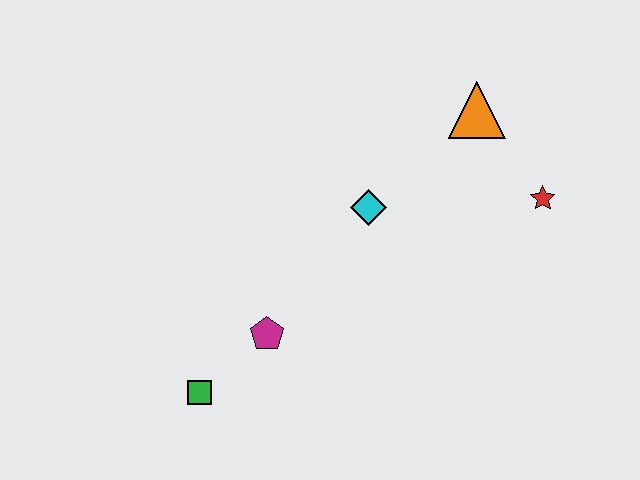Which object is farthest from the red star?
The green square is farthest from the red star.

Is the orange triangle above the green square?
Yes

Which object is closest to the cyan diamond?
The orange triangle is closest to the cyan diamond.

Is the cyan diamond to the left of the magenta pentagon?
No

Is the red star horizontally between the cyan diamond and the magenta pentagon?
No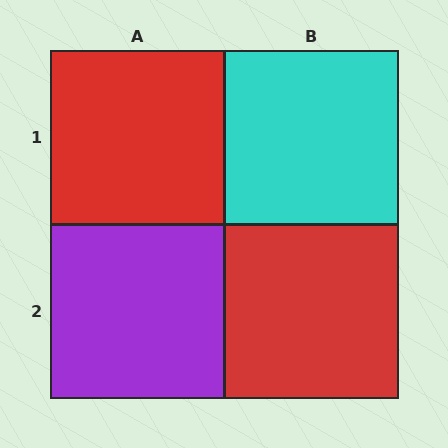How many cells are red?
2 cells are red.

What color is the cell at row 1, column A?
Red.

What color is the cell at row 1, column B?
Cyan.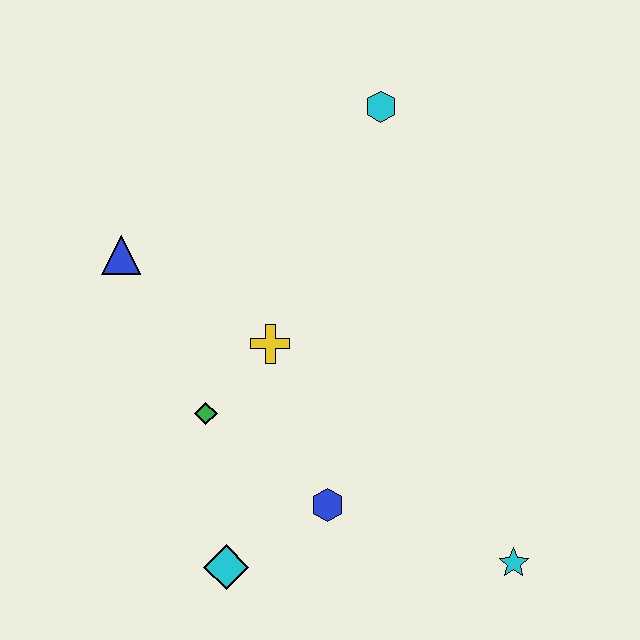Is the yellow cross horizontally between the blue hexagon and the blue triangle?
Yes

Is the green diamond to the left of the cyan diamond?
Yes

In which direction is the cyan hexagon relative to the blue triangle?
The cyan hexagon is to the right of the blue triangle.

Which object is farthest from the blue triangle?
The cyan star is farthest from the blue triangle.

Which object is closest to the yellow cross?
The green diamond is closest to the yellow cross.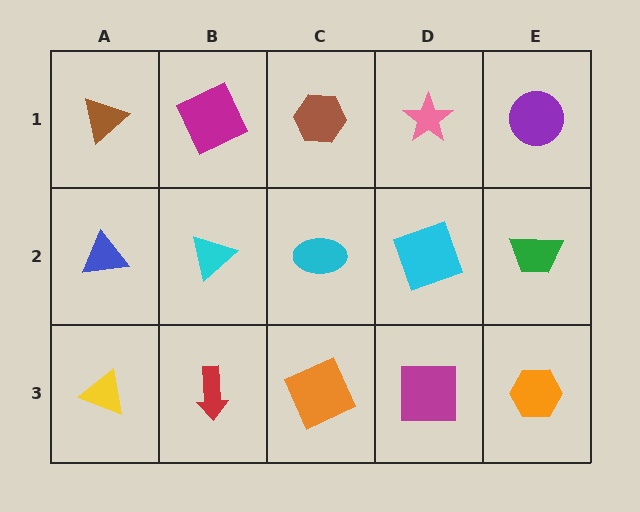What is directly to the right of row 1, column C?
A pink star.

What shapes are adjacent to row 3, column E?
A green trapezoid (row 2, column E), a magenta square (row 3, column D).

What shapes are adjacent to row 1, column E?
A green trapezoid (row 2, column E), a pink star (row 1, column D).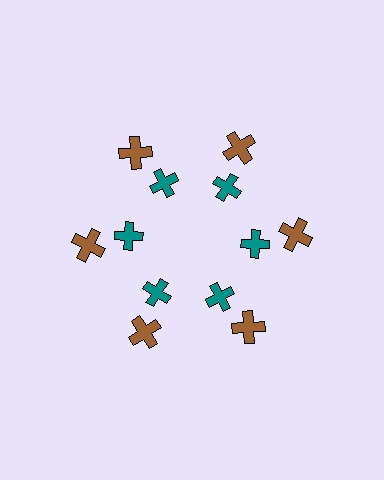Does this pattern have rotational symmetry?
Yes, this pattern has 6-fold rotational symmetry. It looks the same after rotating 60 degrees around the center.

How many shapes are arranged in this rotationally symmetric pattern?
There are 12 shapes, arranged in 6 groups of 2.